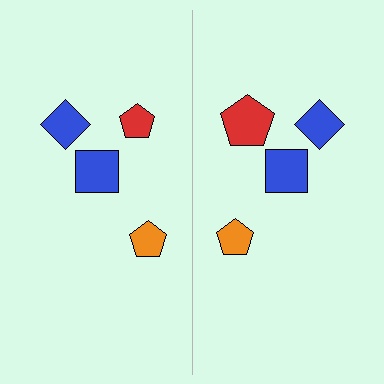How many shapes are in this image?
There are 8 shapes in this image.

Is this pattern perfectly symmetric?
No, the pattern is not perfectly symmetric. The red pentagon on the right side has a different size than its mirror counterpart.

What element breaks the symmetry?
The red pentagon on the right side has a different size than its mirror counterpart.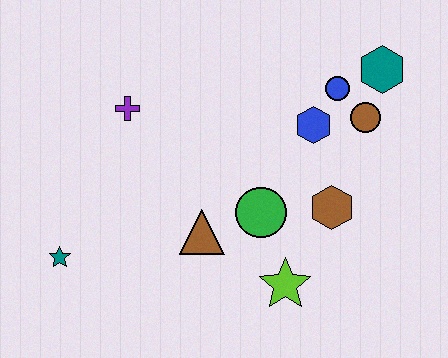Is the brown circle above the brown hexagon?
Yes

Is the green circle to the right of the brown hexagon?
No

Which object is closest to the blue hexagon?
The blue circle is closest to the blue hexagon.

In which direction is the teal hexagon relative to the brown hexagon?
The teal hexagon is above the brown hexagon.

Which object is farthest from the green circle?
The teal star is farthest from the green circle.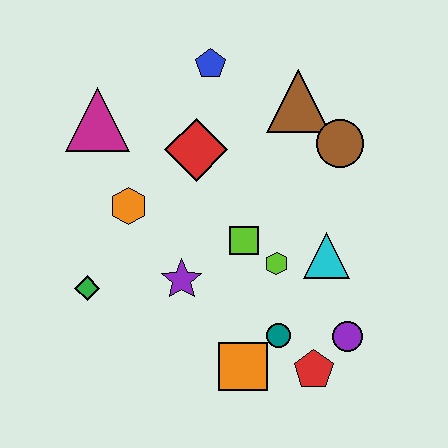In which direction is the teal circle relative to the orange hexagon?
The teal circle is to the right of the orange hexagon.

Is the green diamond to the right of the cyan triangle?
No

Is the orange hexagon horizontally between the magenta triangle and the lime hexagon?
Yes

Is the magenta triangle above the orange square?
Yes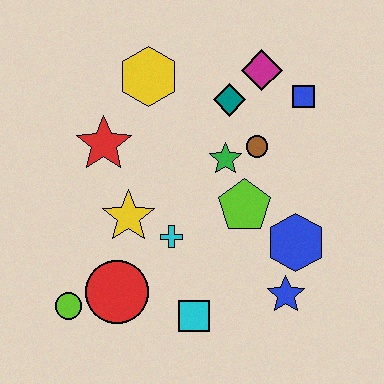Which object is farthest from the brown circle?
The lime circle is farthest from the brown circle.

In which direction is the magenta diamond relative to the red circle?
The magenta diamond is above the red circle.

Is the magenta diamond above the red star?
Yes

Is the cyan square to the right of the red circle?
Yes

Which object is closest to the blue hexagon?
The blue star is closest to the blue hexagon.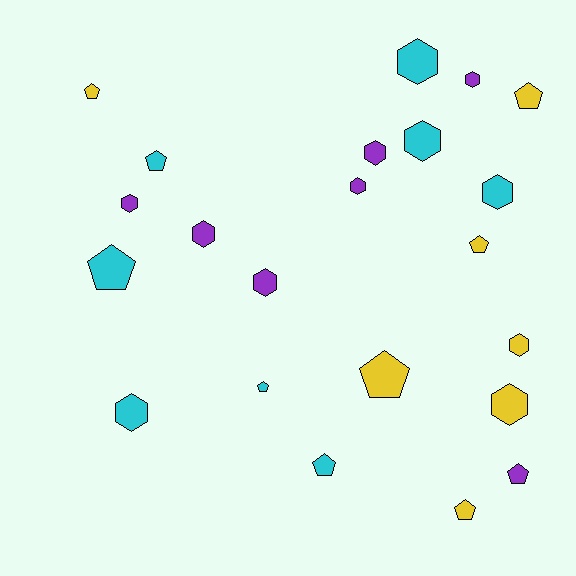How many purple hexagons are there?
There are 6 purple hexagons.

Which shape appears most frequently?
Hexagon, with 12 objects.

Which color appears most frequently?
Cyan, with 8 objects.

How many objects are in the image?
There are 22 objects.